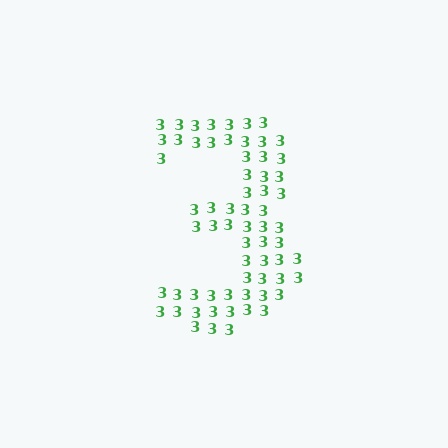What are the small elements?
The small elements are digit 3's.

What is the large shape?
The large shape is the digit 3.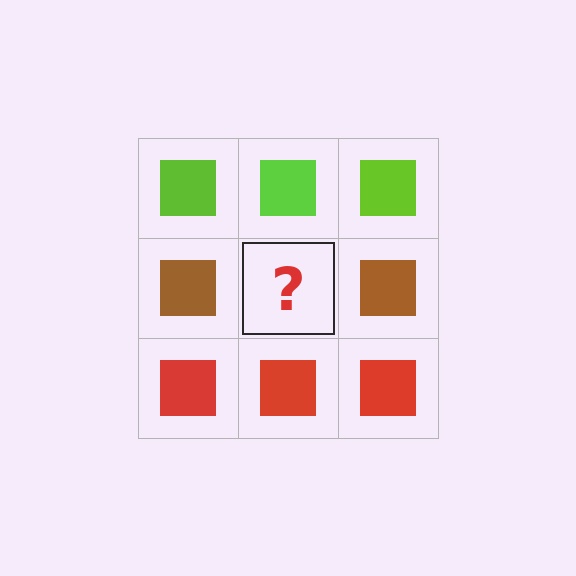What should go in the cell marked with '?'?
The missing cell should contain a brown square.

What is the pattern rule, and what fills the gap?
The rule is that each row has a consistent color. The gap should be filled with a brown square.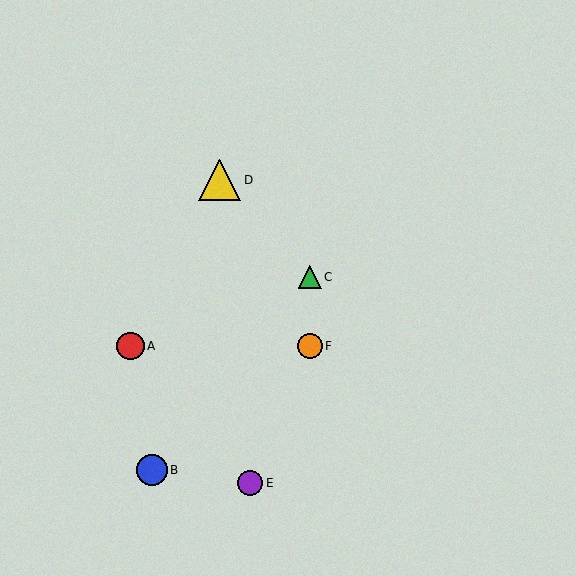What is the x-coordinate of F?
Object F is at x≈310.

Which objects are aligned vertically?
Objects C, F are aligned vertically.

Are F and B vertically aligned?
No, F is at x≈310 and B is at x≈152.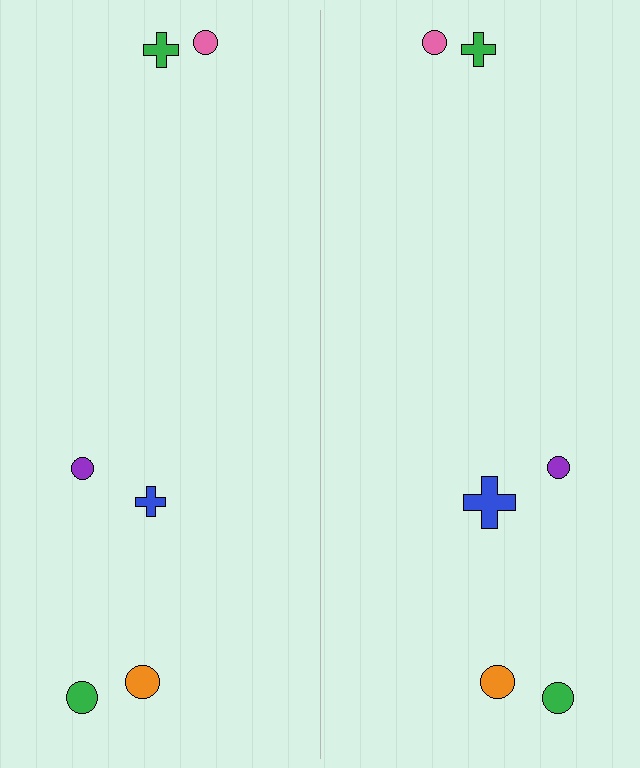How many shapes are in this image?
There are 12 shapes in this image.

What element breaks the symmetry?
The blue cross on the right side has a different size than its mirror counterpart.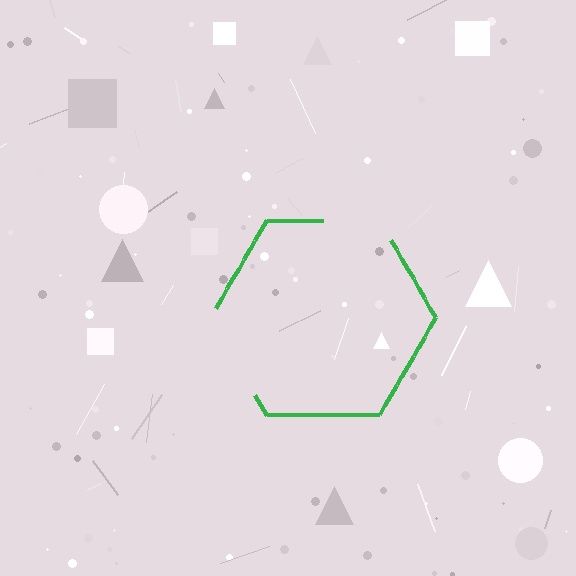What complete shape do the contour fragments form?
The contour fragments form a hexagon.